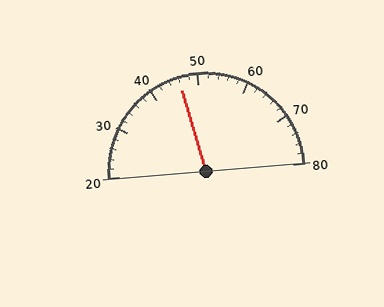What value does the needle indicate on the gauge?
The needle indicates approximately 46.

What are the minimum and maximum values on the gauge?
The gauge ranges from 20 to 80.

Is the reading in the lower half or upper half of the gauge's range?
The reading is in the lower half of the range (20 to 80).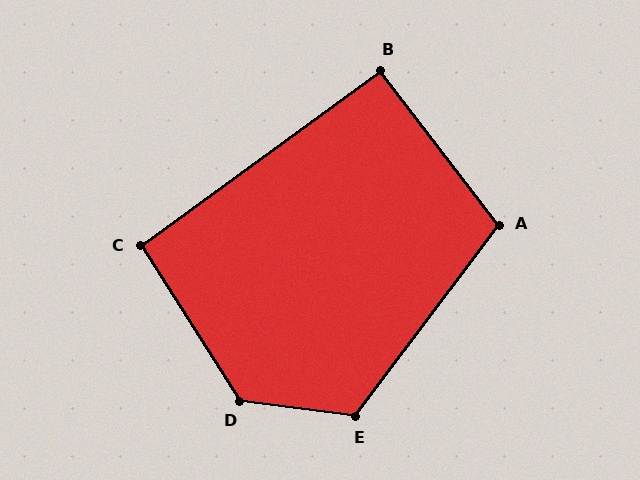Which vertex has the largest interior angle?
D, at approximately 130 degrees.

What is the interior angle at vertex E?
Approximately 119 degrees (obtuse).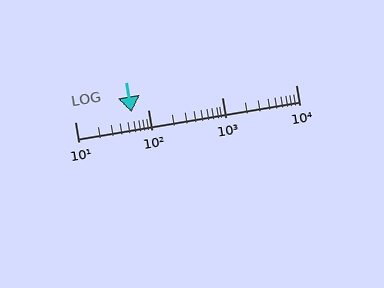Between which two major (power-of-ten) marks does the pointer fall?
The pointer is between 10 and 100.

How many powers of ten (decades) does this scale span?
The scale spans 3 decades, from 10 to 10000.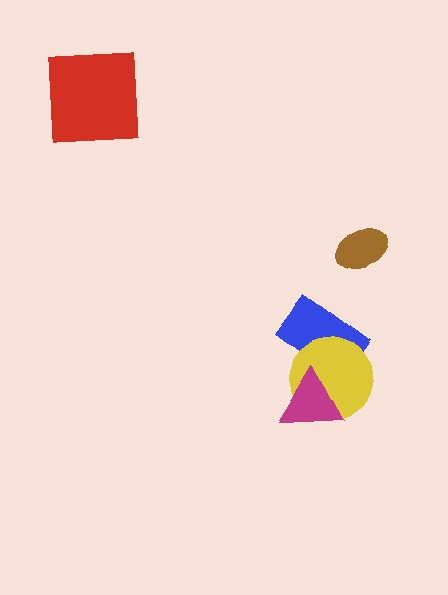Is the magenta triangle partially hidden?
No, no other shape covers it.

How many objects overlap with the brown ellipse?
0 objects overlap with the brown ellipse.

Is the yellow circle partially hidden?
Yes, it is partially covered by another shape.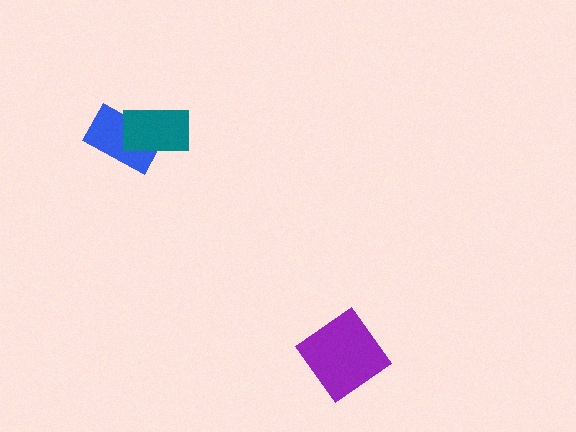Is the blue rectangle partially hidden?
Yes, it is partially covered by another shape.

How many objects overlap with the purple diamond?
0 objects overlap with the purple diamond.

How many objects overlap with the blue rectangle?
1 object overlaps with the blue rectangle.